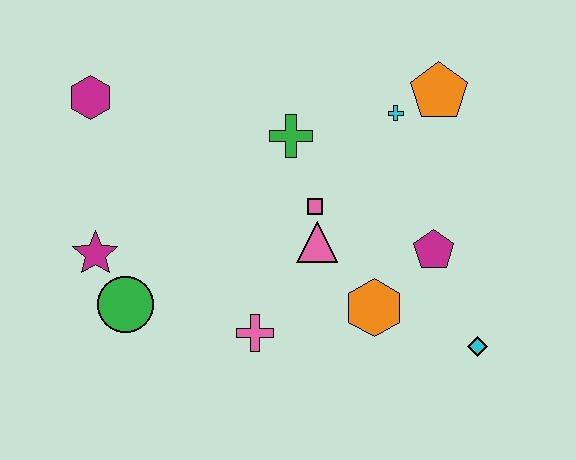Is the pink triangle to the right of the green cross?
Yes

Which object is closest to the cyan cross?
The orange pentagon is closest to the cyan cross.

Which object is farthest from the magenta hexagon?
The cyan diamond is farthest from the magenta hexagon.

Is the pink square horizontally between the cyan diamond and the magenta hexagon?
Yes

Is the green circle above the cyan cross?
No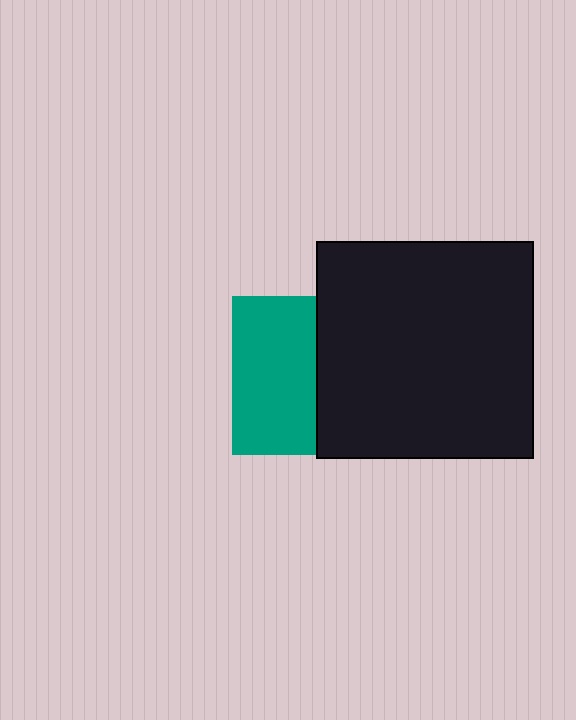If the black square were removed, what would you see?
You would see the complete teal square.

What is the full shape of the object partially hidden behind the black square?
The partially hidden object is a teal square.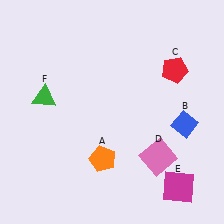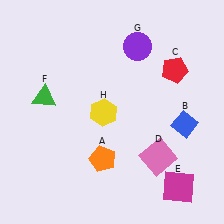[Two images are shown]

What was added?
A purple circle (G), a yellow hexagon (H) were added in Image 2.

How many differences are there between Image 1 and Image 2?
There are 2 differences between the two images.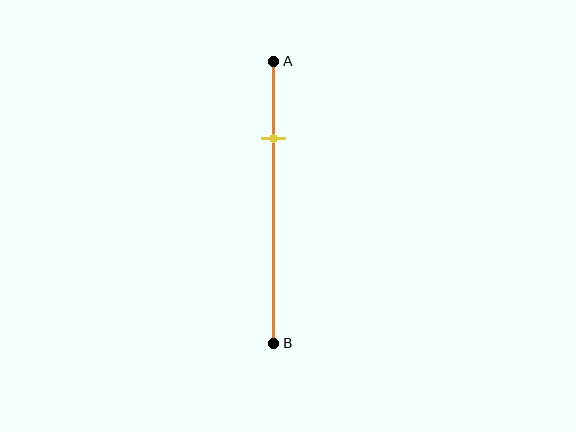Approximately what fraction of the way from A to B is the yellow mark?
The yellow mark is approximately 25% of the way from A to B.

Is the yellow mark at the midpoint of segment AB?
No, the mark is at about 25% from A, not at the 50% midpoint.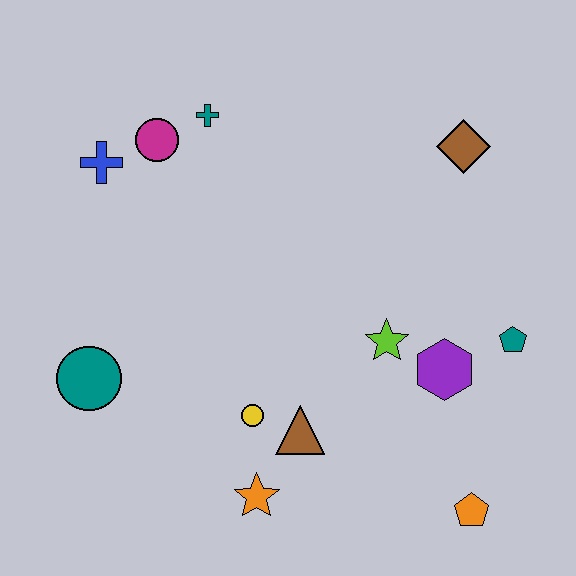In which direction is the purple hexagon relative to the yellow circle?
The purple hexagon is to the right of the yellow circle.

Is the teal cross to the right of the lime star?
No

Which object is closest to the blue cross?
The magenta circle is closest to the blue cross.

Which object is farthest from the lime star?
The blue cross is farthest from the lime star.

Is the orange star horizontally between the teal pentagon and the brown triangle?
No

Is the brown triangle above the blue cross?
No